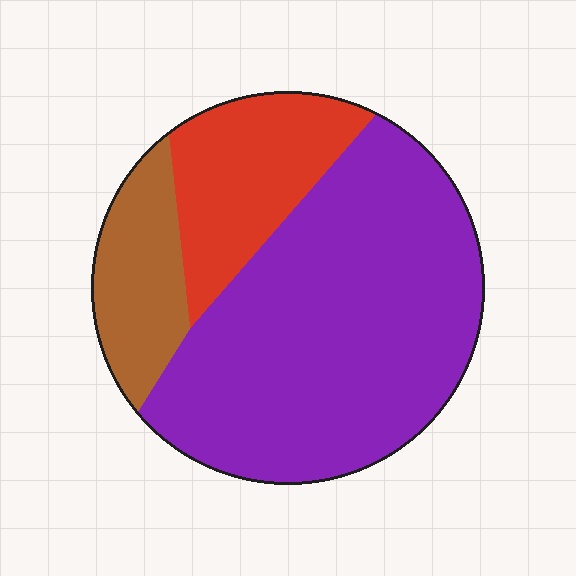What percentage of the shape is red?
Red takes up about one fifth (1/5) of the shape.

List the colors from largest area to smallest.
From largest to smallest: purple, red, brown.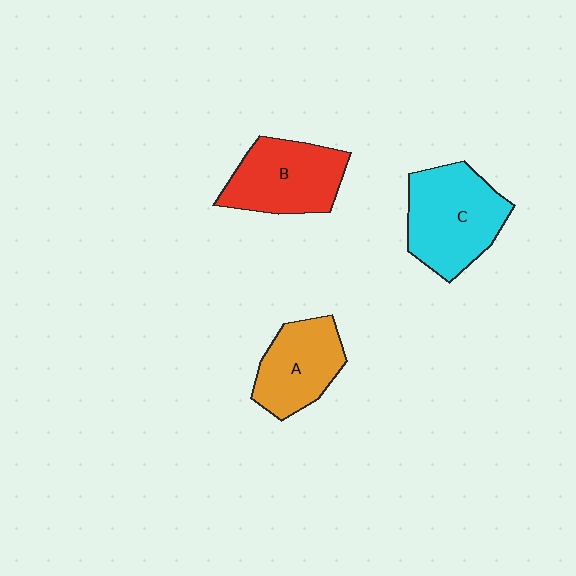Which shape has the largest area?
Shape C (cyan).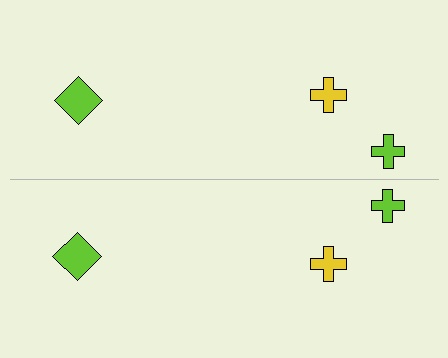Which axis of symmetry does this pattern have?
The pattern has a horizontal axis of symmetry running through the center of the image.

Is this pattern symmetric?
Yes, this pattern has bilateral (reflection) symmetry.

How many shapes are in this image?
There are 6 shapes in this image.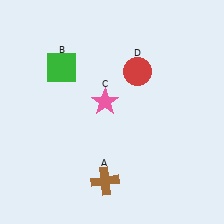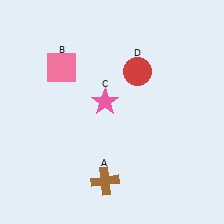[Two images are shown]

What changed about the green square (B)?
In Image 1, B is green. In Image 2, it changed to pink.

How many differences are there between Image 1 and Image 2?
There is 1 difference between the two images.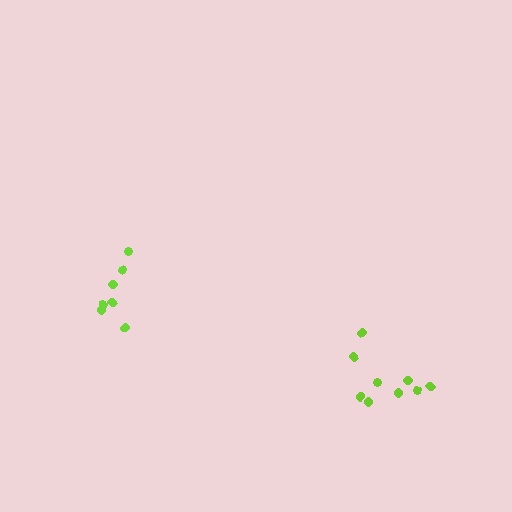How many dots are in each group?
Group 1: 7 dots, Group 2: 9 dots (16 total).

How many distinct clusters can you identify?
There are 2 distinct clusters.